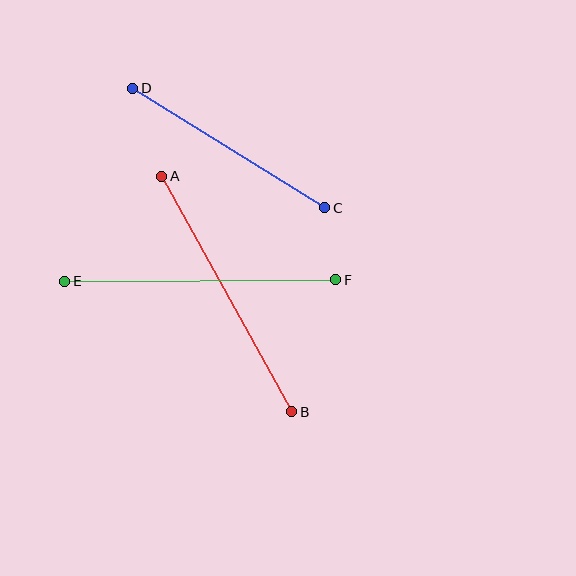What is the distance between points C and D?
The distance is approximately 226 pixels.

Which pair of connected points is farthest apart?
Points E and F are farthest apart.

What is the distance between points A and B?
The distance is approximately 269 pixels.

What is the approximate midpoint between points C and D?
The midpoint is at approximately (229, 148) pixels.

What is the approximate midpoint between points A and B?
The midpoint is at approximately (227, 294) pixels.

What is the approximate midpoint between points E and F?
The midpoint is at approximately (200, 281) pixels.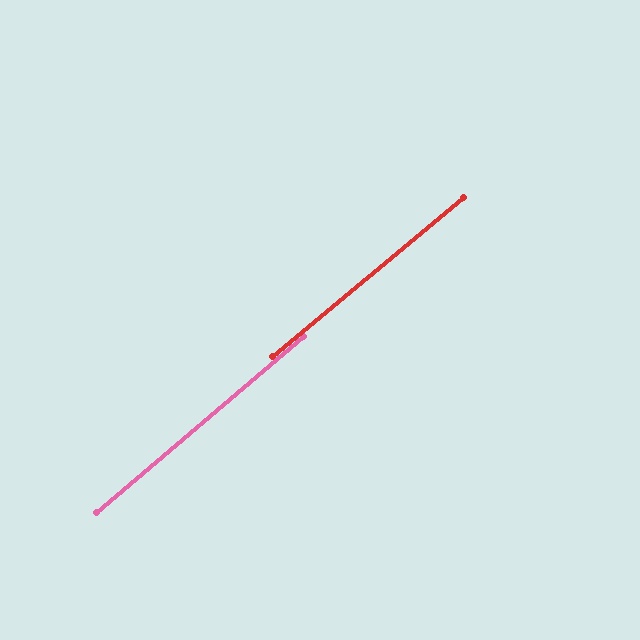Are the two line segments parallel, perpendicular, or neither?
Parallel — their directions differ by only 0.5°.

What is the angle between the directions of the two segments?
Approximately 0 degrees.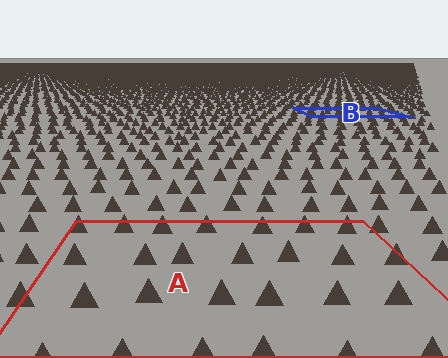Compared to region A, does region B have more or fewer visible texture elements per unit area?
Region B has more texture elements per unit area — they are packed more densely because it is farther away.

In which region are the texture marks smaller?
The texture marks are smaller in region B, because it is farther away.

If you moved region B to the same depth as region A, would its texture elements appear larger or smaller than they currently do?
They would appear larger. At a closer depth, the same texture elements are projected at a bigger on-screen size.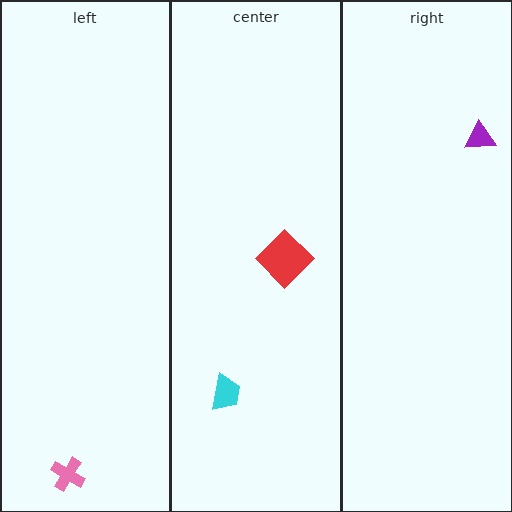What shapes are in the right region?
The purple triangle.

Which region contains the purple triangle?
The right region.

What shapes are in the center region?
The red diamond, the cyan trapezoid.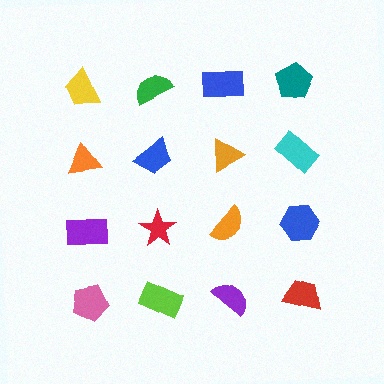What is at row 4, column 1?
A pink pentagon.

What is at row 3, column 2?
A red star.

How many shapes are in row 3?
4 shapes.